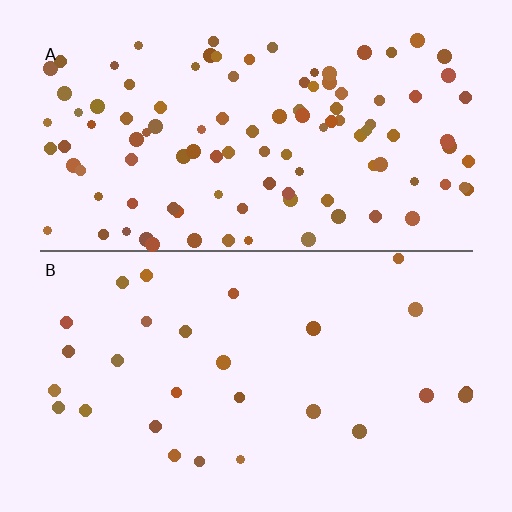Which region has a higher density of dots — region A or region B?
A (the top).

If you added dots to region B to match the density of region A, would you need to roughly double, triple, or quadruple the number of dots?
Approximately quadruple.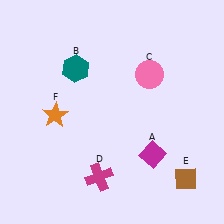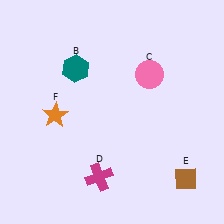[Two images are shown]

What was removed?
The magenta diamond (A) was removed in Image 2.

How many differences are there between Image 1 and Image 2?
There is 1 difference between the two images.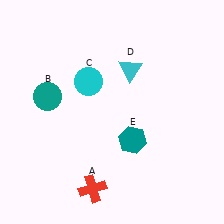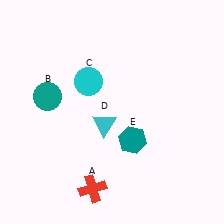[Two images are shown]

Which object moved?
The cyan triangle (D) moved down.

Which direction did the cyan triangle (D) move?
The cyan triangle (D) moved down.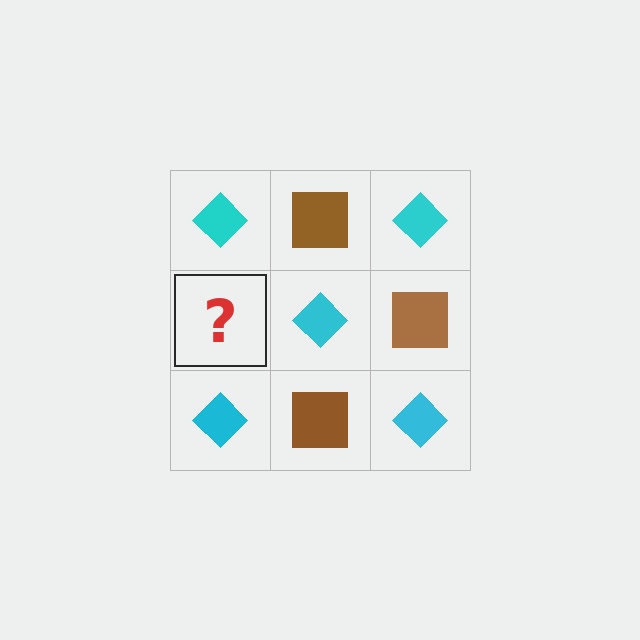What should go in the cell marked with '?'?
The missing cell should contain a brown square.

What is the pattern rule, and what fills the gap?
The rule is that it alternates cyan diamond and brown square in a checkerboard pattern. The gap should be filled with a brown square.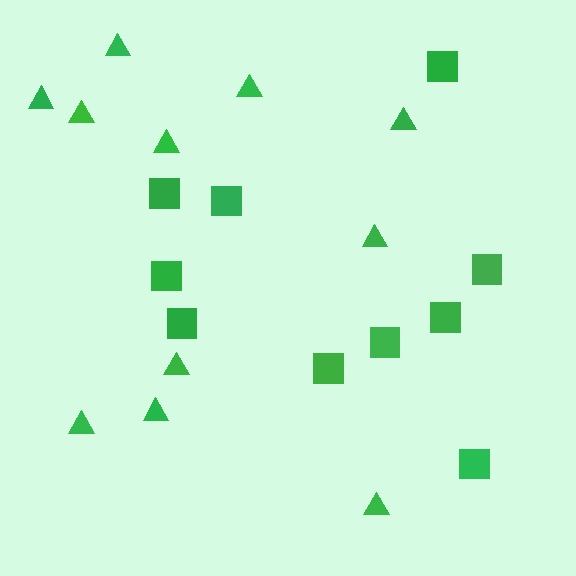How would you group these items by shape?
There are 2 groups: one group of triangles (11) and one group of squares (10).